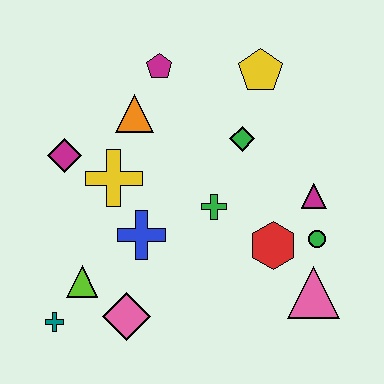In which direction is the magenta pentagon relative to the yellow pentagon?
The magenta pentagon is to the left of the yellow pentagon.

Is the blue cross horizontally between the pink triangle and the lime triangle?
Yes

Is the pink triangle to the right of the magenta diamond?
Yes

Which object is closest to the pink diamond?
The lime triangle is closest to the pink diamond.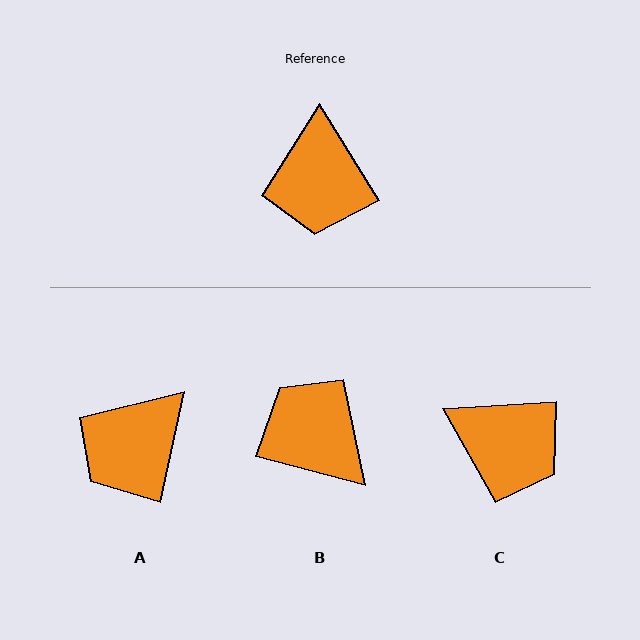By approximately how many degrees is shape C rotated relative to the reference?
Approximately 62 degrees counter-clockwise.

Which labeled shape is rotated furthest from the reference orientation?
B, about 137 degrees away.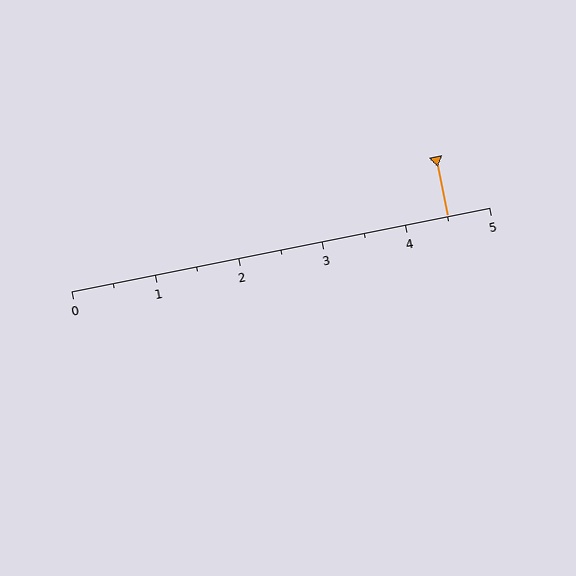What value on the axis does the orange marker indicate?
The marker indicates approximately 4.5.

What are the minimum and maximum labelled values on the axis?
The axis runs from 0 to 5.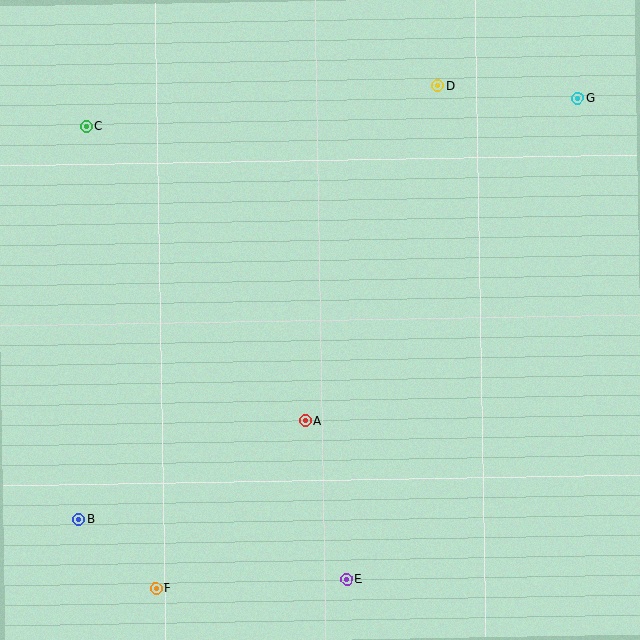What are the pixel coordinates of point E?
Point E is at (347, 579).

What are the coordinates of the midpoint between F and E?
The midpoint between F and E is at (251, 584).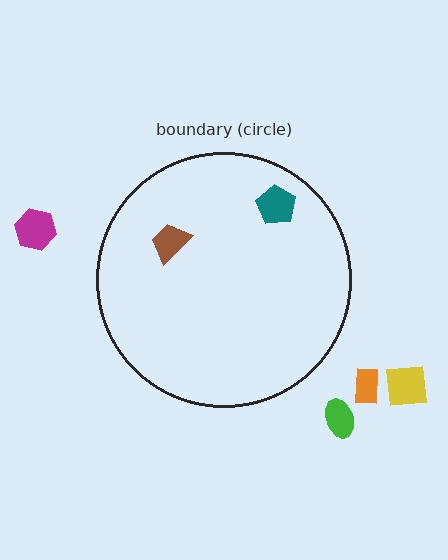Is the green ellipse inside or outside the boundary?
Outside.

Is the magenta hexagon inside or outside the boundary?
Outside.